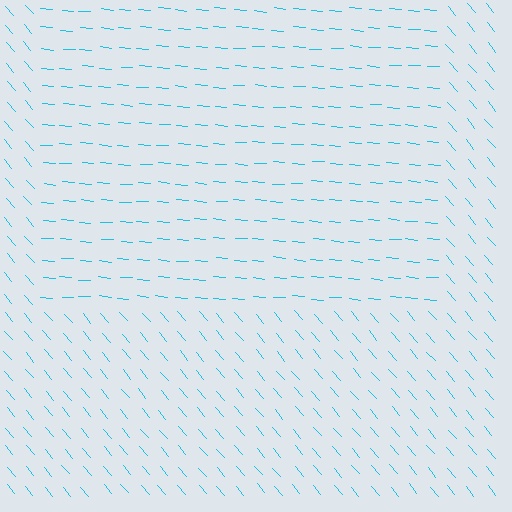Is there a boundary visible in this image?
Yes, there is a texture boundary formed by a change in line orientation.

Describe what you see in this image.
The image is filled with small cyan line segments. A rectangle region in the image has lines oriented differently from the surrounding lines, creating a visible texture boundary.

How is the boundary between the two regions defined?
The boundary is defined purely by a change in line orientation (approximately 45 degrees difference). All lines are the same color and thickness.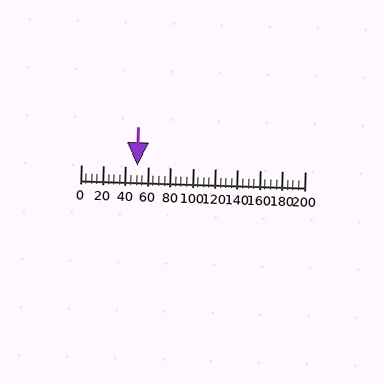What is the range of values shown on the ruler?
The ruler shows values from 0 to 200.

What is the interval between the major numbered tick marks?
The major tick marks are spaced 20 units apart.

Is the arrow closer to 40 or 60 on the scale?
The arrow is closer to 60.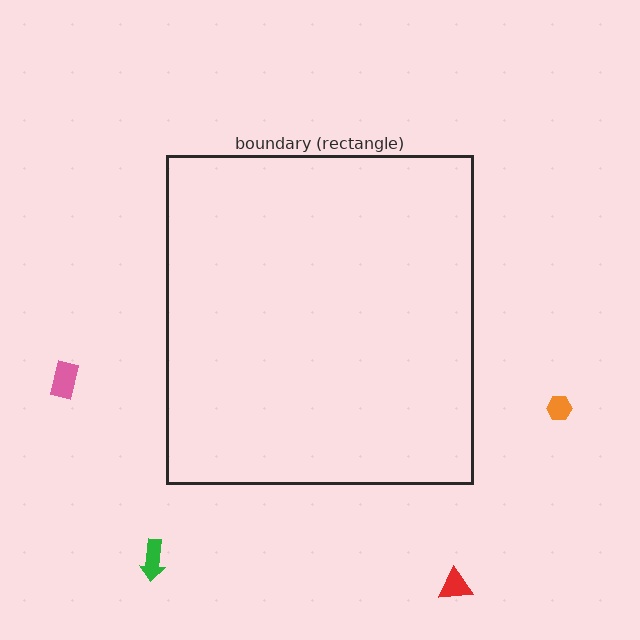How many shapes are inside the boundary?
0 inside, 4 outside.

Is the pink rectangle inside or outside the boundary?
Outside.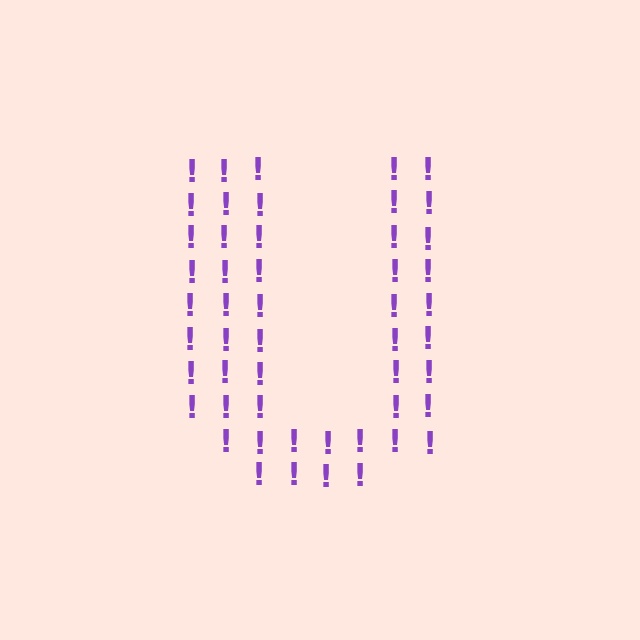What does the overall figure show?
The overall figure shows the letter U.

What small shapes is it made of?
It is made of small exclamation marks.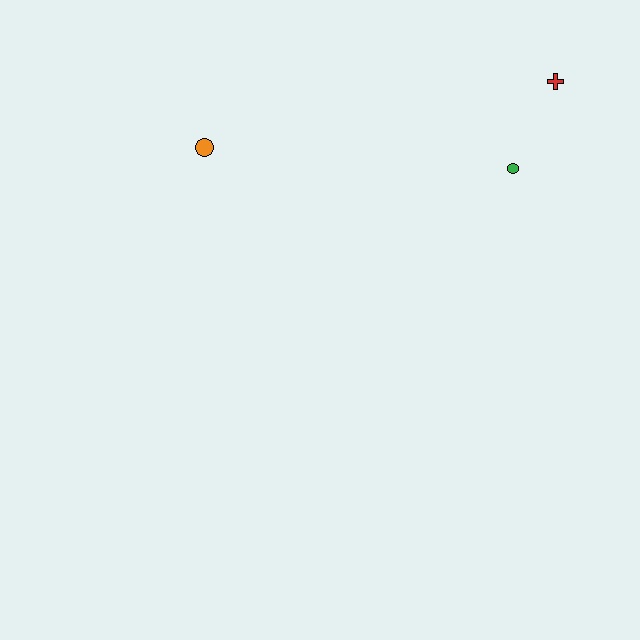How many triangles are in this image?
There are no triangles.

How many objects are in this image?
There are 3 objects.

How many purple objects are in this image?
There are no purple objects.